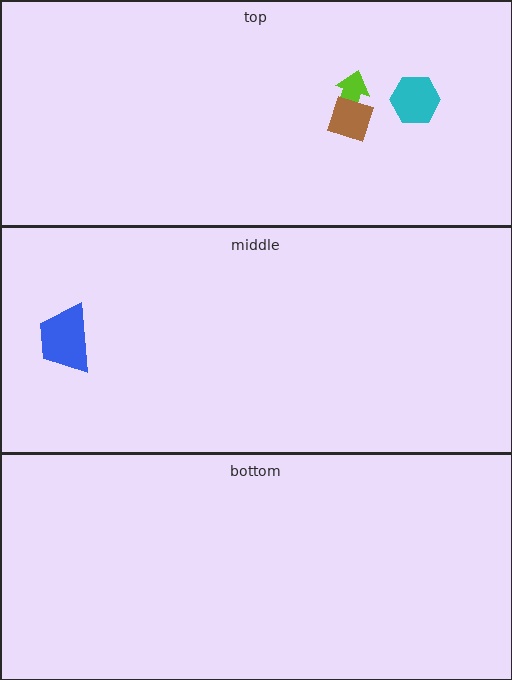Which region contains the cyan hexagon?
The top region.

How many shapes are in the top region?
3.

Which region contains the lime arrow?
The top region.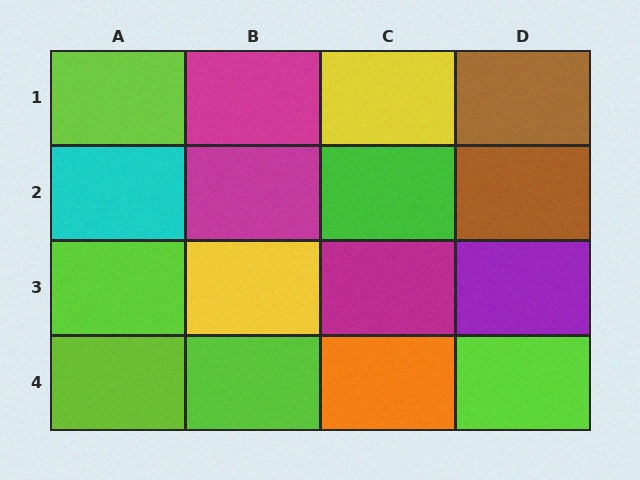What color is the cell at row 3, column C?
Magenta.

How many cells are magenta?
3 cells are magenta.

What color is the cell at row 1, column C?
Yellow.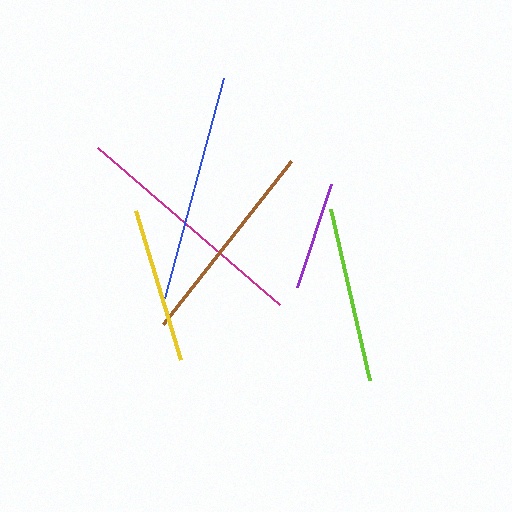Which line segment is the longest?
The magenta line is the longest at approximately 240 pixels.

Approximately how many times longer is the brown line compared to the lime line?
The brown line is approximately 1.2 times the length of the lime line.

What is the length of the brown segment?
The brown segment is approximately 207 pixels long.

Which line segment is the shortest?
The purple line is the shortest at approximately 108 pixels.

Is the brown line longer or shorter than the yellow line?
The brown line is longer than the yellow line.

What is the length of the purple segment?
The purple segment is approximately 108 pixels long.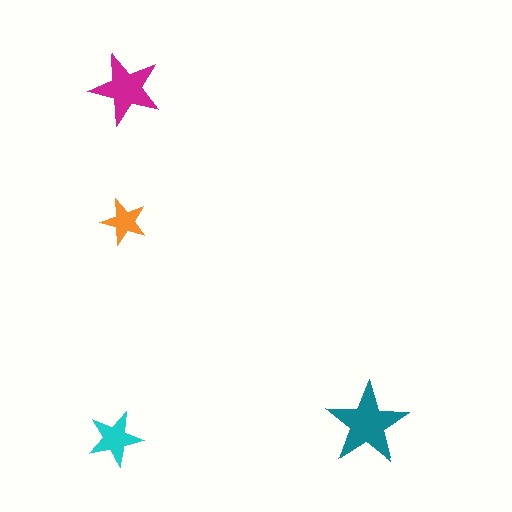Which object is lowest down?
The cyan star is bottommost.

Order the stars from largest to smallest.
the teal one, the magenta one, the cyan one, the orange one.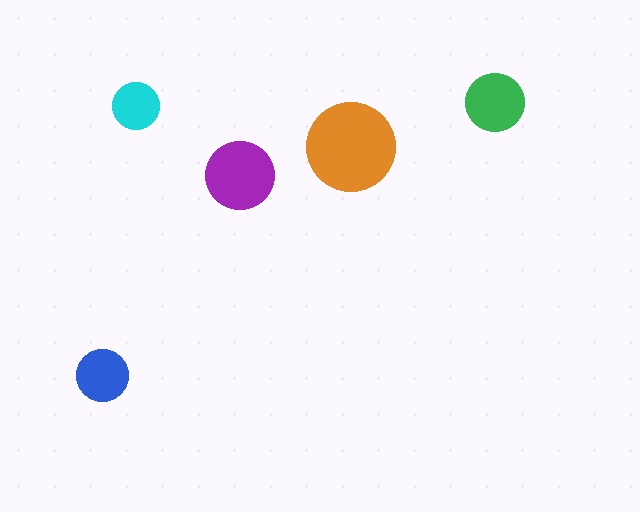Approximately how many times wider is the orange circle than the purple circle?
About 1.5 times wider.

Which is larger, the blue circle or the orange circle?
The orange one.